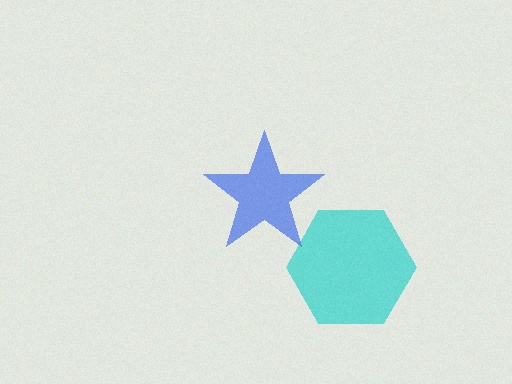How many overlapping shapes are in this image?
There are 2 overlapping shapes in the image.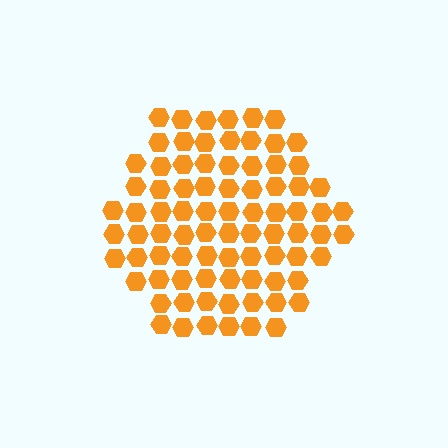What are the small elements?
The small elements are hexagons.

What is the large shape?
The large shape is a hexagon.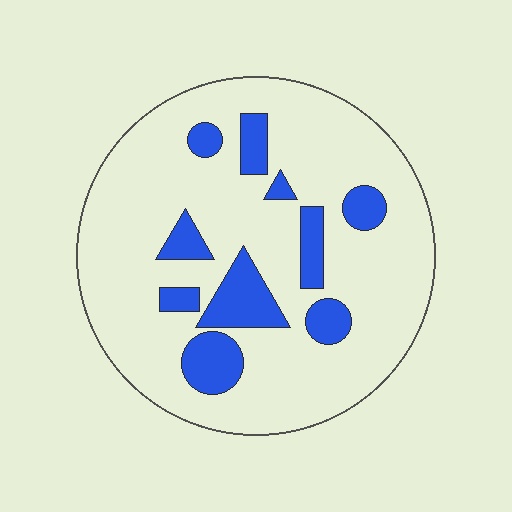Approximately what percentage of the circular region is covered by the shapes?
Approximately 20%.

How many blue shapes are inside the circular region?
10.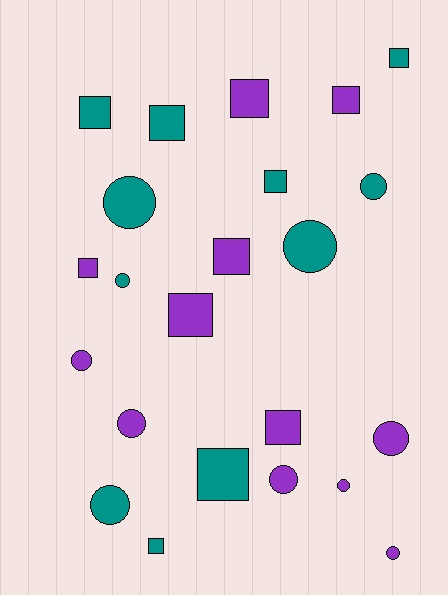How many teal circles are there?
There are 5 teal circles.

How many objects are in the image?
There are 23 objects.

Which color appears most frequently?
Purple, with 12 objects.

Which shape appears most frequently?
Square, with 12 objects.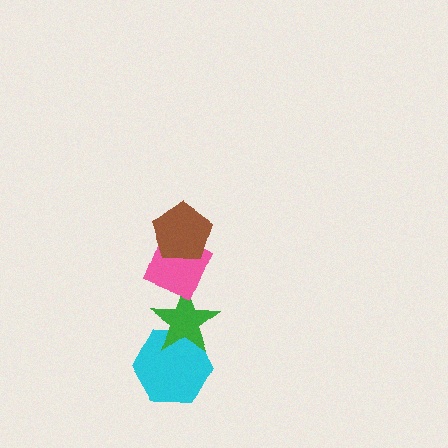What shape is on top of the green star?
The pink diamond is on top of the green star.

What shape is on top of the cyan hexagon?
The green star is on top of the cyan hexagon.